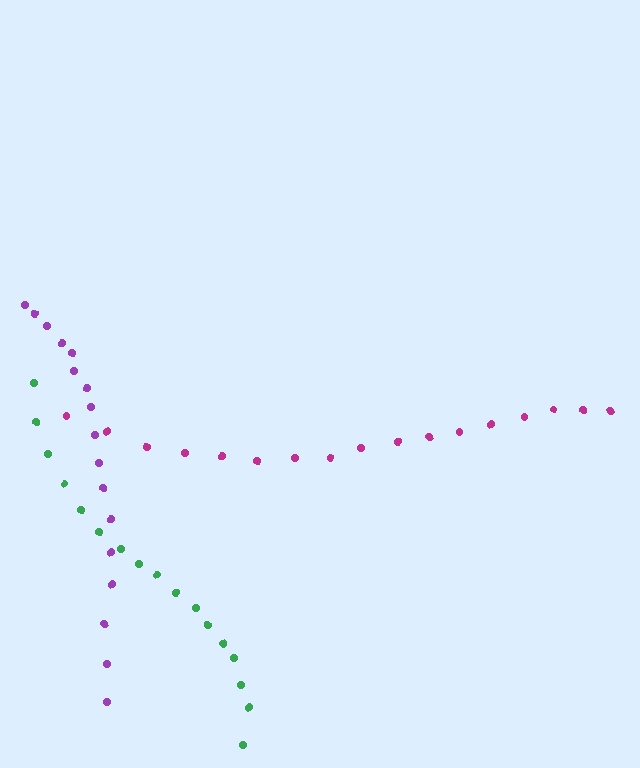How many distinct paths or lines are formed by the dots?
There are 3 distinct paths.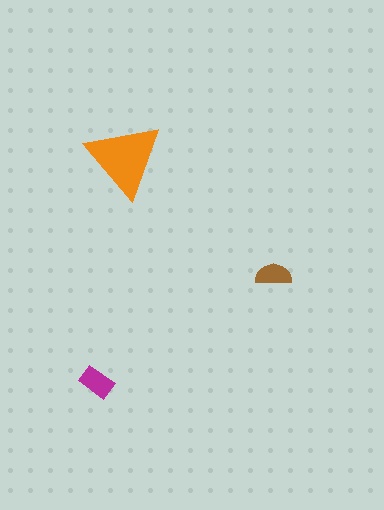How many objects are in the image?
There are 3 objects in the image.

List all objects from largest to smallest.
The orange triangle, the magenta rectangle, the brown semicircle.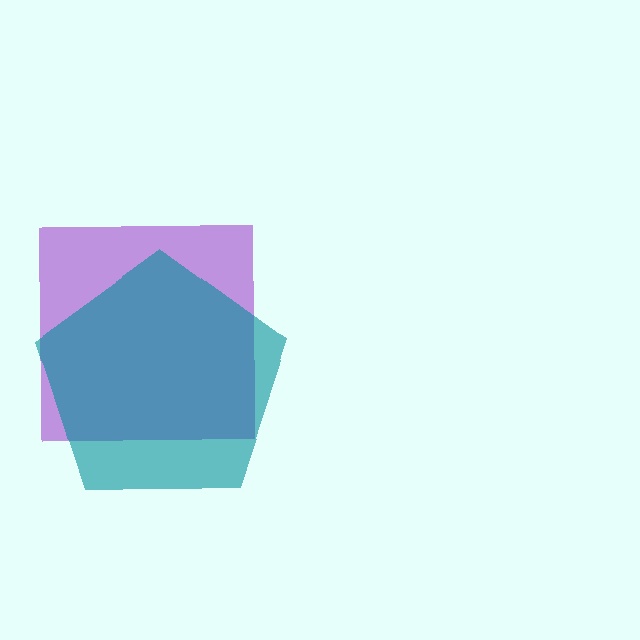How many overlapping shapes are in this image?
There are 2 overlapping shapes in the image.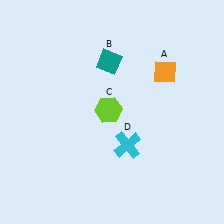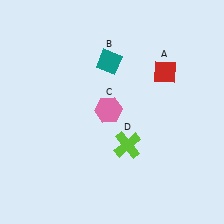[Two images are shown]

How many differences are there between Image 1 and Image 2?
There are 3 differences between the two images.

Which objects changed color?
A changed from orange to red. C changed from lime to pink. D changed from cyan to lime.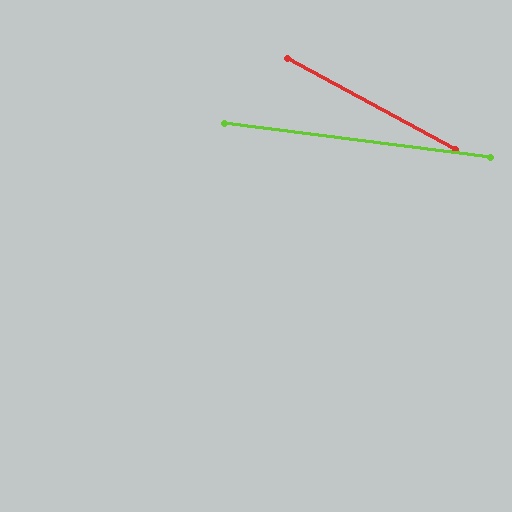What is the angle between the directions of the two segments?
Approximately 21 degrees.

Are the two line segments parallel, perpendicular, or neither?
Neither parallel nor perpendicular — they differ by about 21°.